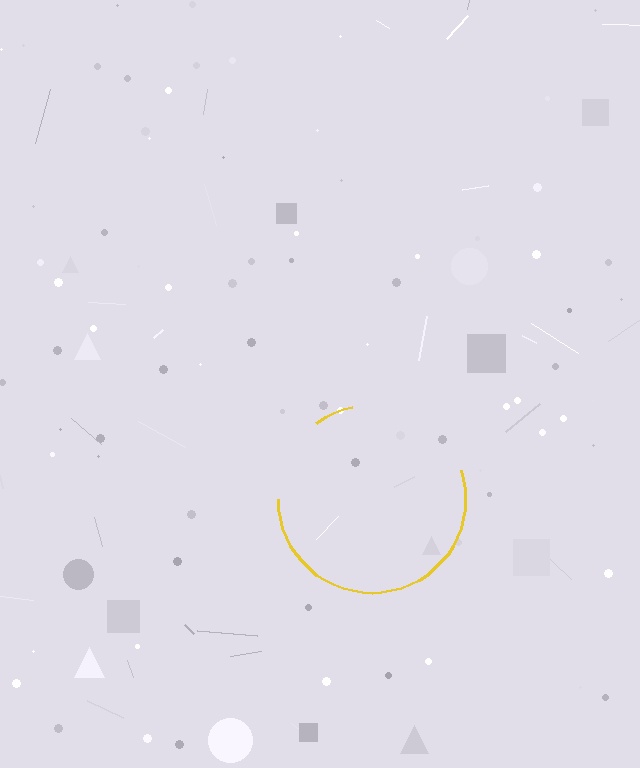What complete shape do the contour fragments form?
The contour fragments form a circle.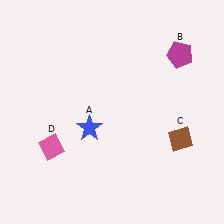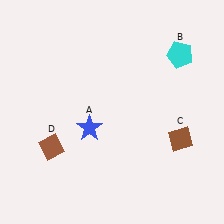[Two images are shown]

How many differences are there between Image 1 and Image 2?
There are 2 differences between the two images.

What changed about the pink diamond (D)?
In Image 1, D is pink. In Image 2, it changed to brown.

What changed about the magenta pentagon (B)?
In Image 1, B is magenta. In Image 2, it changed to cyan.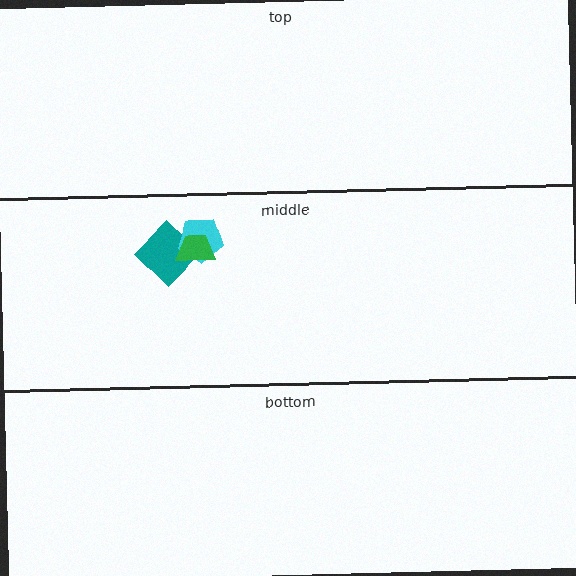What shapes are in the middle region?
The teal diamond, the cyan pentagon, the green trapezoid.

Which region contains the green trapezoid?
The middle region.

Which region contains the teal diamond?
The middle region.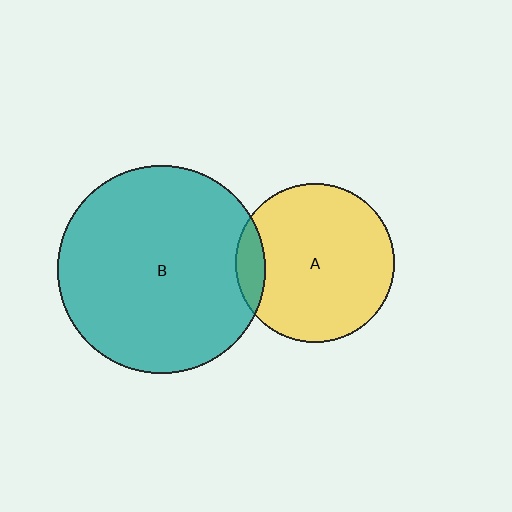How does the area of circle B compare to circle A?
Approximately 1.7 times.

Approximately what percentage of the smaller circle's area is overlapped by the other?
Approximately 10%.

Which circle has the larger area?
Circle B (teal).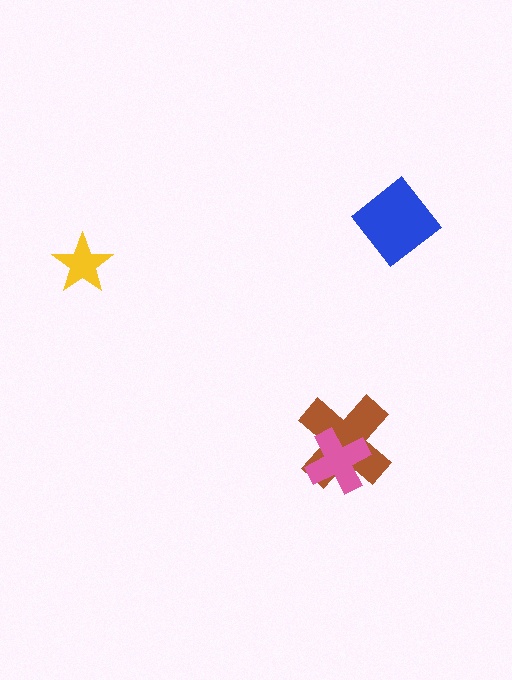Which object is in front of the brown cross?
The pink cross is in front of the brown cross.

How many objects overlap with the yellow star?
0 objects overlap with the yellow star.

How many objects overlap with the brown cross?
1 object overlaps with the brown cross.